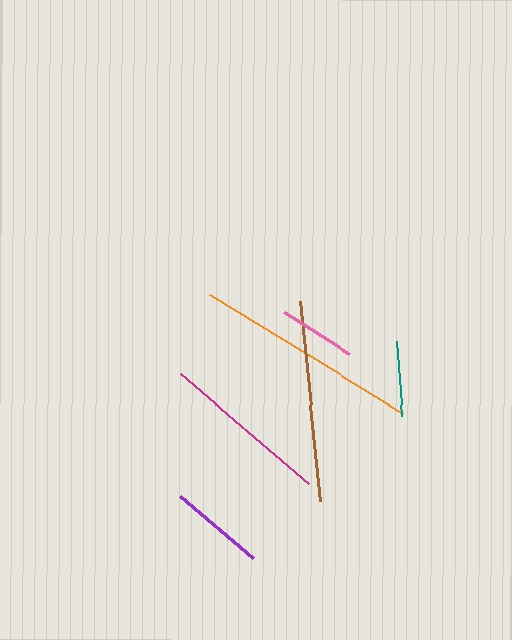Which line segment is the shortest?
The teal line is the shortest at approximately 75 pixels.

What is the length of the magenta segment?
The magenta segment is approximately 170 pixels long.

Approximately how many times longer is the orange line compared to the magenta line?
The orange line is approximately 1.3 times the length of the magenta line.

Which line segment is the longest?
The orange line is the longest at approximately 228 pixels.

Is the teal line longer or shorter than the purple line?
The purple line is longer than the teal line.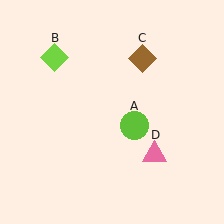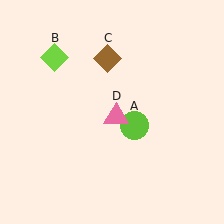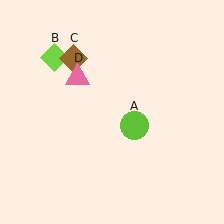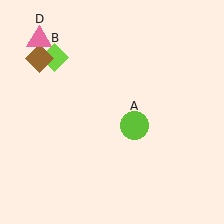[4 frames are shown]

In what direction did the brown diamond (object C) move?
The brown diamond (object C) moved left.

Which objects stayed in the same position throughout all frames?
Lime circle (object A) and lime diamond (object B) remained stationary.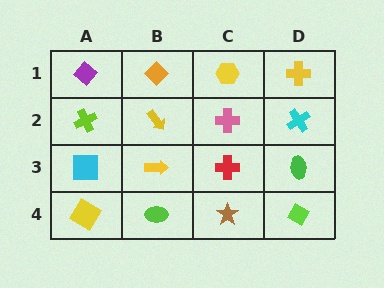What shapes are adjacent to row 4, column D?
A green ellipse (row 3, column D), a brown star (row 4, column C).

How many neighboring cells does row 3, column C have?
4.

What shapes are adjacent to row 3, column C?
A pink cross (row 2, column C), a brown star (row 4, column C), a yellow arrow (row 3, column B), a green ellipse (row 3, column D).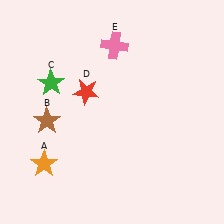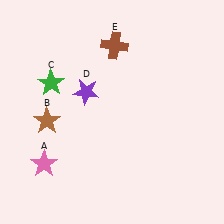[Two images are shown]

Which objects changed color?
A changed from orange to pink. D changed from red to purple. E changed from pink to brown.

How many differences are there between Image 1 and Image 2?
There are 3 differences between the two images.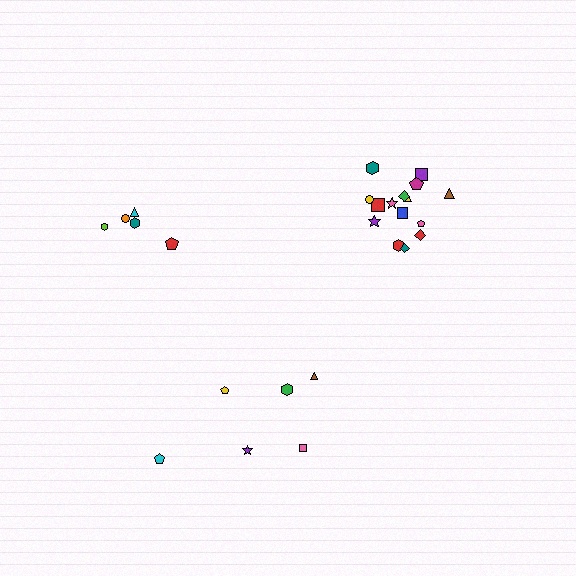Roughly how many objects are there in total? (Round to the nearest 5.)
Roughly 25 objects in total.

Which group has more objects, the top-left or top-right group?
The top-right group.